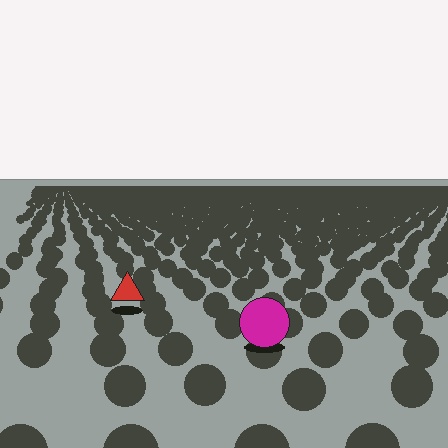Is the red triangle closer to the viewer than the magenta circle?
No. The magenta circle is closer — you can tell from the texture gradient: the ground texture is coarser near it.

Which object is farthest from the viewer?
The red triangle is farthest from the viewer. It appears smaller and the ground texture around it is denser.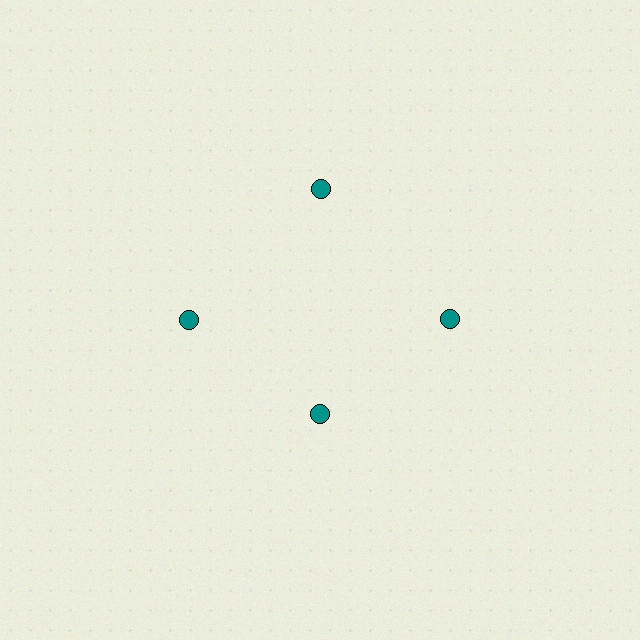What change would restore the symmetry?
The symmetry would be restored by moving it outward, back onto the ring so that all 4 circles sit at equal angles and equal distance from the center.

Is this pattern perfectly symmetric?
No. The 4 teal circles are arranged in a ring, but one element near the 6 o'clock position is pulled inward toward the center, breaking the 4-fold rotational symmetry.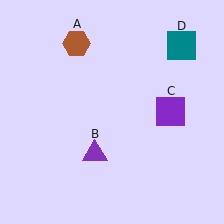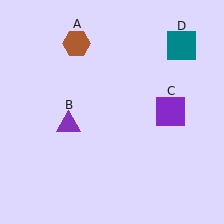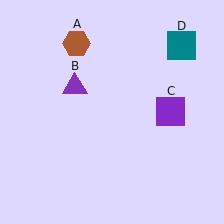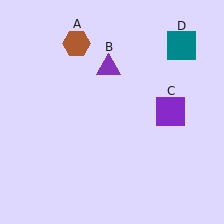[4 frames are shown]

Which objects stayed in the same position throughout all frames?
Brown hexagon (object A) and purple square (object C) and teal square (object D) remained stationary.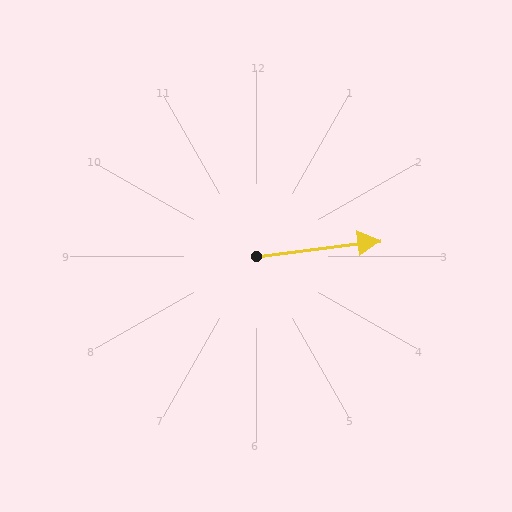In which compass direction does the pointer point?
East.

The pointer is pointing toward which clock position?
Roughly 3 o'clock.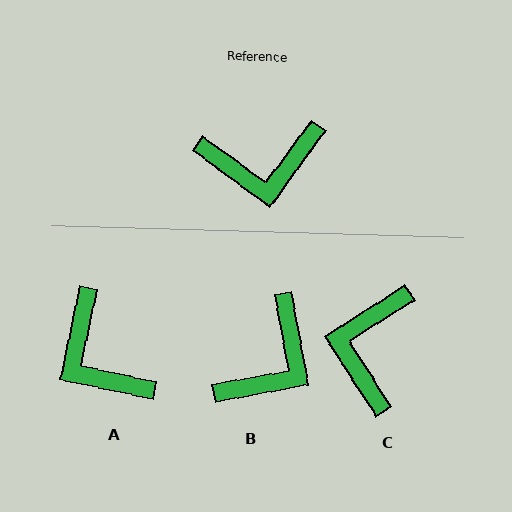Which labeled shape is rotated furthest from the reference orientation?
C, about 111 degrees away.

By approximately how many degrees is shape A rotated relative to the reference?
Approximately 66 degrees clockwise.